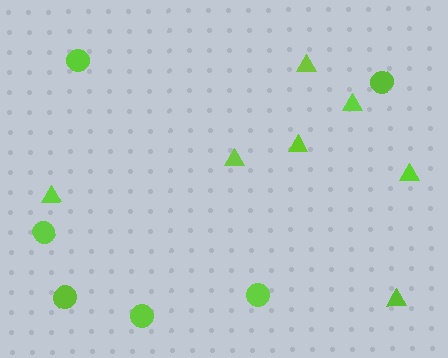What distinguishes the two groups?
There are 2 groups: one group of triangles (7) and one group of circles (6).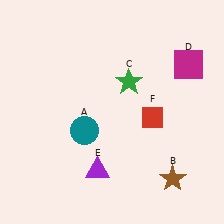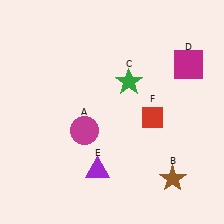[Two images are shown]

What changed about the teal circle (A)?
In Image 1, A is teal. In Image 2, it changed to magenta.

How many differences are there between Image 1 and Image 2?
There is 1 difference between the two images.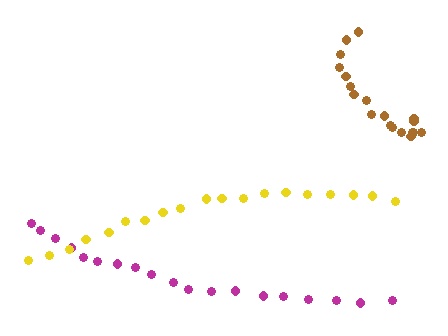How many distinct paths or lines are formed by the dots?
There are 3 distinct paths.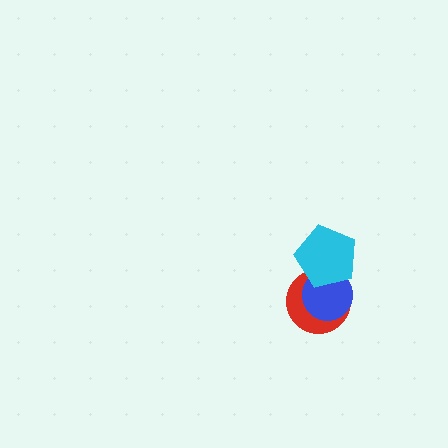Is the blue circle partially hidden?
Yes, it is partially covered by another shape.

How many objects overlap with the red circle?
2 objects overlap with the red circle.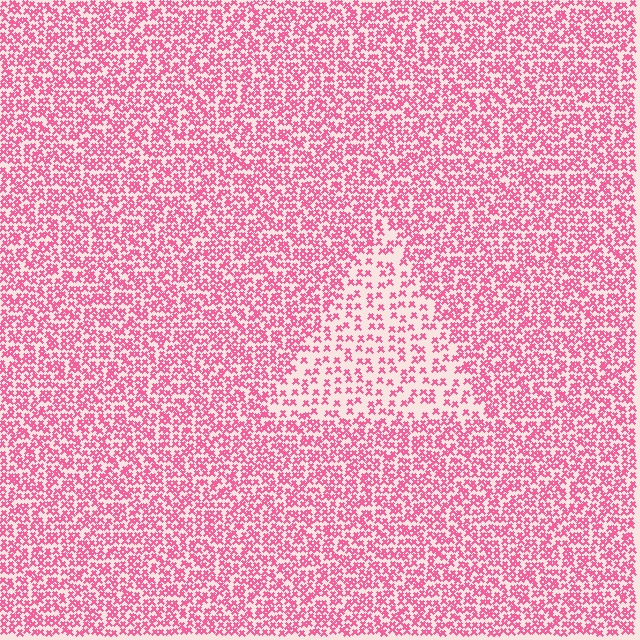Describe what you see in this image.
The image contains small pink elements arranged at two different densities. A triangle-shaped region is visible where the elements are less densely packed than the surrounding area.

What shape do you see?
I see a triangle.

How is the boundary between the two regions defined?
The boundary is defined by a change in element density (approximately 2.1x ratio). All elements are the same color, size, and shape.